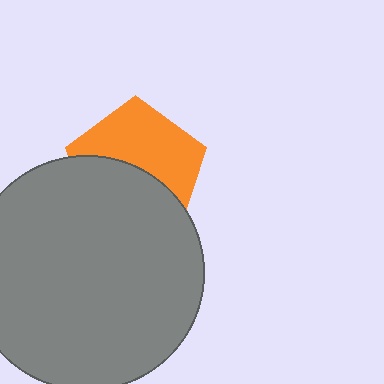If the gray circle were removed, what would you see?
You would see the complete orange pentagon.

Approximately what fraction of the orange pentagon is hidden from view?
Roughly 49% of the orange pentagon is hidden behind the gray circle.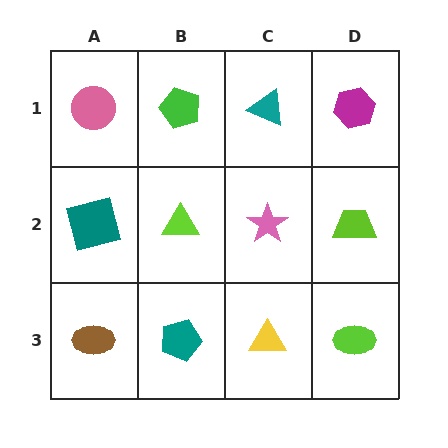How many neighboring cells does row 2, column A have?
3.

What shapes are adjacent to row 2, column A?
A pink circle (row 1, column A), a brown ellipse (row 3, column A), a lime triangle (row 2, column B).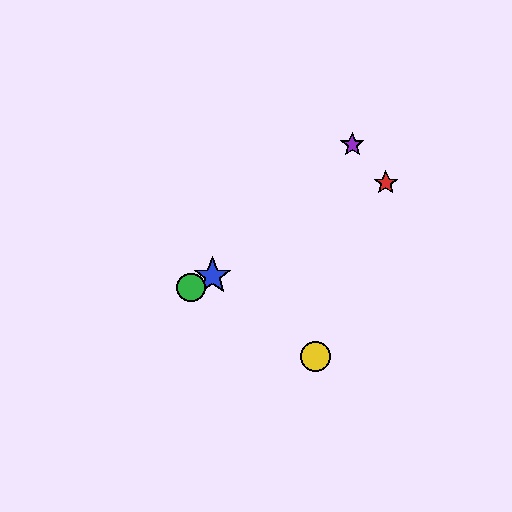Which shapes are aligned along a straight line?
The red star, the blue star, the green circle are aligned along a straight line.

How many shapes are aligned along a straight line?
3 shapes (the red star, the blue star, the green circle) are aligned along a straight line.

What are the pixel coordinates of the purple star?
The purple star is at (352, 145).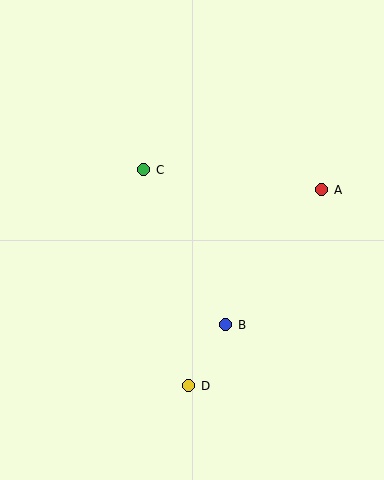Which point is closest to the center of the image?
Point C at (144, 170) is closest to the center.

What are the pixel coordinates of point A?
Point A is at (322, 190).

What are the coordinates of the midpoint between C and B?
The midpoint between C and B is at (185, 247).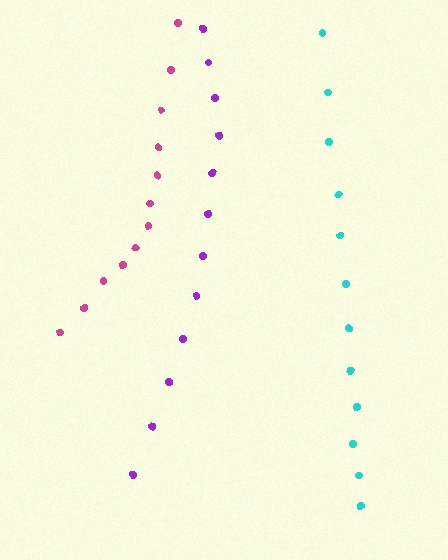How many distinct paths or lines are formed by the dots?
There are 3 distinct paths.